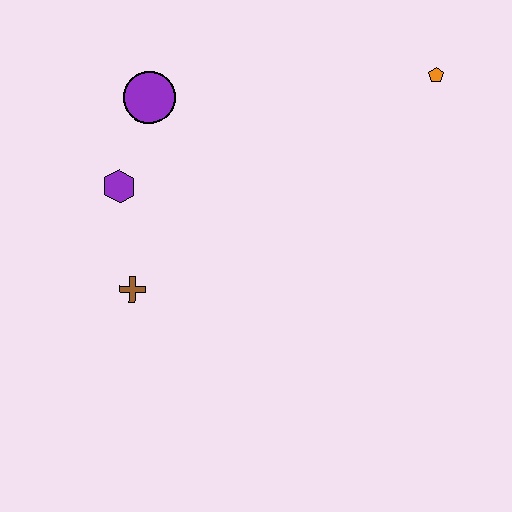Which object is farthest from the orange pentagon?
The brown cross is farthest from the orange pentagon.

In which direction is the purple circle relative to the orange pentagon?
The purple circle is to the left of the orange pentagon.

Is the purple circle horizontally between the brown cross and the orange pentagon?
Yes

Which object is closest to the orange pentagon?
The purple circle is closest to the orange pentagon.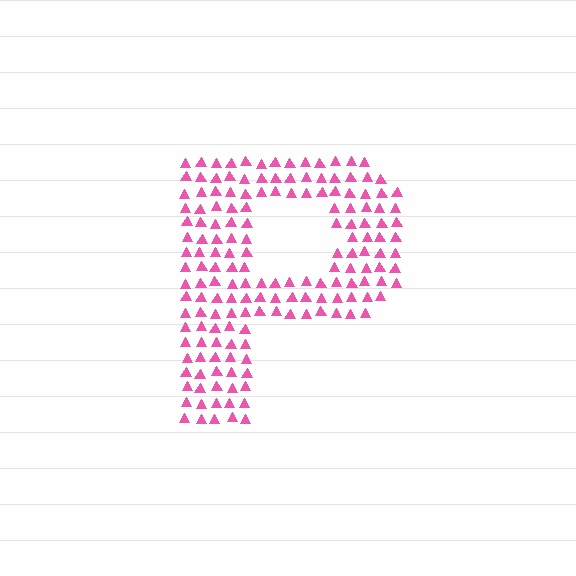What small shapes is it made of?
It is made of small triangles.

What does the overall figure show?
The overall figure shows the letter P.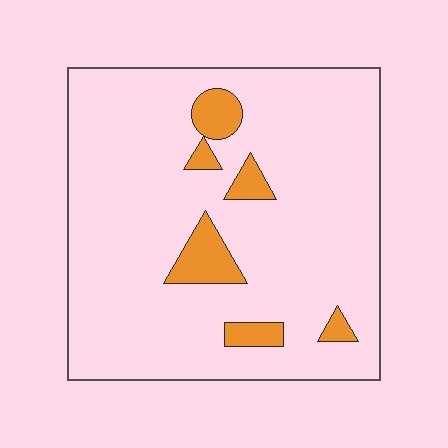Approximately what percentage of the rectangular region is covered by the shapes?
Approximately 10%.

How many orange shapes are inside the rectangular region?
6.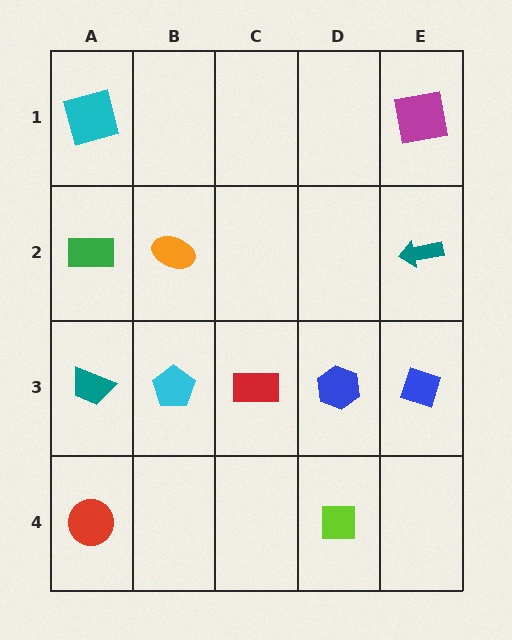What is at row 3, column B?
A cyan pentagon.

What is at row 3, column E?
A blue diamond.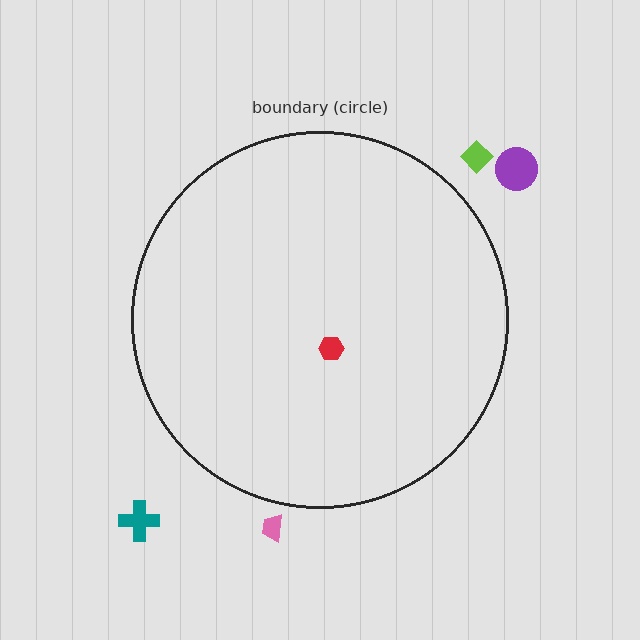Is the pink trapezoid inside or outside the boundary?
Outside.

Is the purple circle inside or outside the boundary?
Outside.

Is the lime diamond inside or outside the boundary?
Outside.